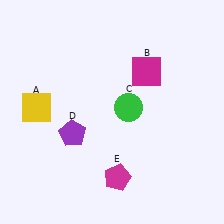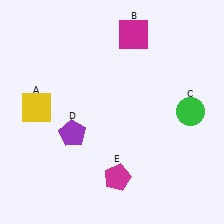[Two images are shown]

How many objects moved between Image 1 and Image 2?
2 objects moved between the two images.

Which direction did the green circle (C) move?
The green circle (C) moved right.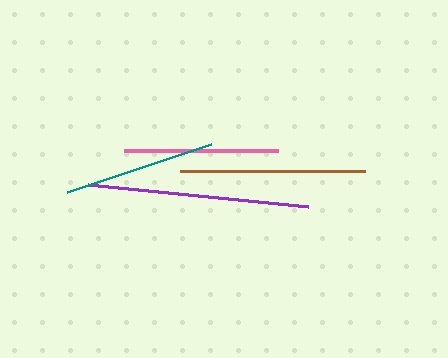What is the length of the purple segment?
The purple segment is approximately 220 pixels long.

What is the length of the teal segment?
The teal segment is approximately 152 pixels long.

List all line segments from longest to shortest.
From longest to shortest: purple, brown, pink, teal.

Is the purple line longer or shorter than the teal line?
The purple line is longer than the teal line.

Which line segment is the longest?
The purple line is the longest at approximately 220 pixels.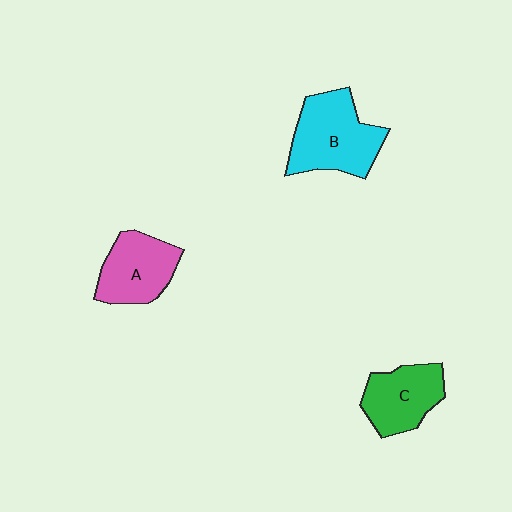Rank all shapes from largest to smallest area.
From largest to smallest: B (cyan), A (pink), C (green).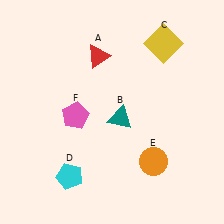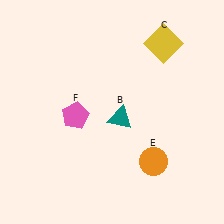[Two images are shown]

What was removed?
The red triangle (A), the cyan pentagon (D) were removed in Image 2.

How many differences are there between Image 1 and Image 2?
There are 2 differences between the two images.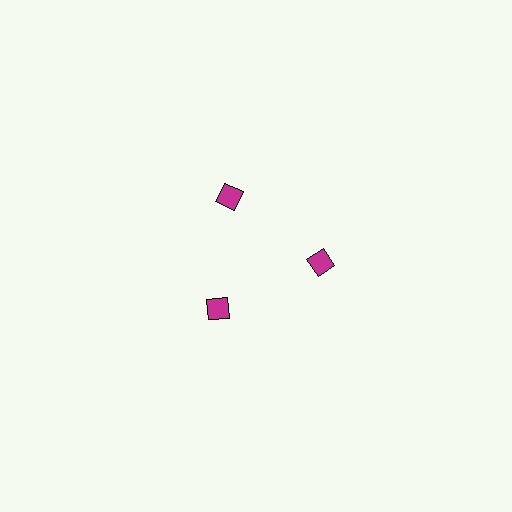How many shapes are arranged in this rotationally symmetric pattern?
There are 3 shapes, arranged in 3 groups of 1.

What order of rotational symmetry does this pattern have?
This pattern has 3-fold rotational symmetry.